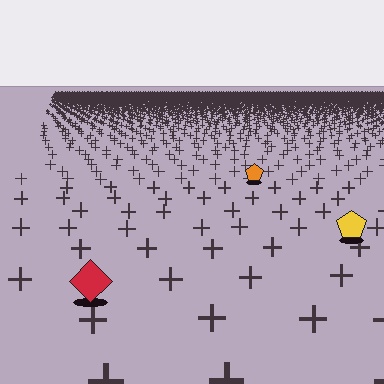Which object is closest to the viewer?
The red diamond is closest. The texture marks near it are larger and more spread out.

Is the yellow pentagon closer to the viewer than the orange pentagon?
Yes. The yellow pentagon is closer — you can tell from the texture gradient: the ground texture is coarser near it.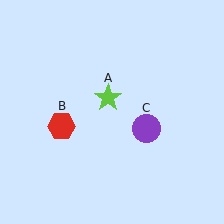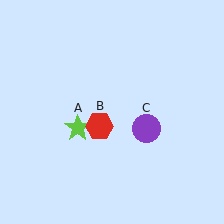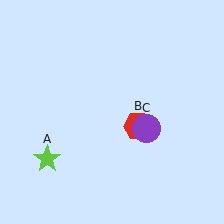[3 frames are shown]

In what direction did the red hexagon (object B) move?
The red hexagon (object B) moved right.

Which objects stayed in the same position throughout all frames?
Purple circle (object C) remained stationary.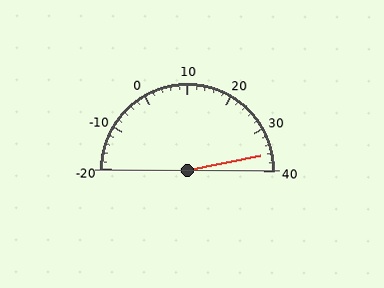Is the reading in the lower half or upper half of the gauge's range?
The reading is in the upper half of the range (-20 to 40).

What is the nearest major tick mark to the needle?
The nearest major tick mark is 40.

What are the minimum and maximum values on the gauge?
The gauge ranges from -20 to 40.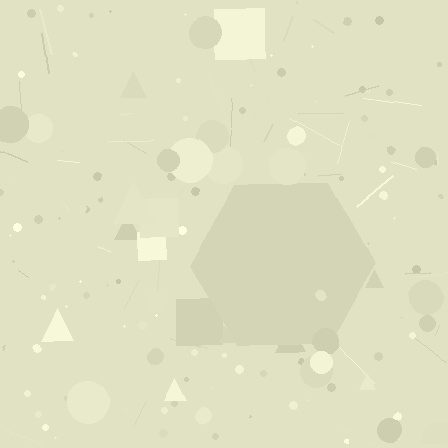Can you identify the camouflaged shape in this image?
The camouflaged shape is a hexagon.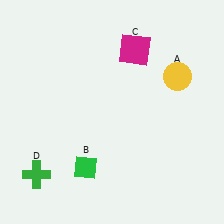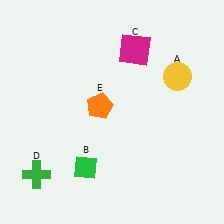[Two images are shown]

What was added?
An orange pentagon (E) was added in Image 2.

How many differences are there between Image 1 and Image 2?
There is 1 difference between the two images.